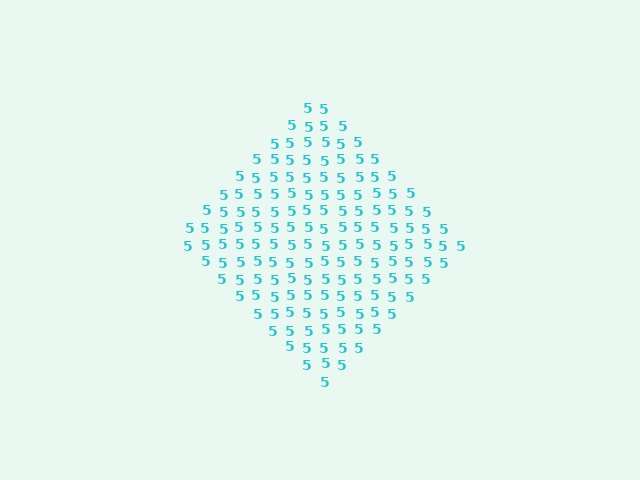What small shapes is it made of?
It is made of small digit 5's.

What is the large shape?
The large shape is a diamond.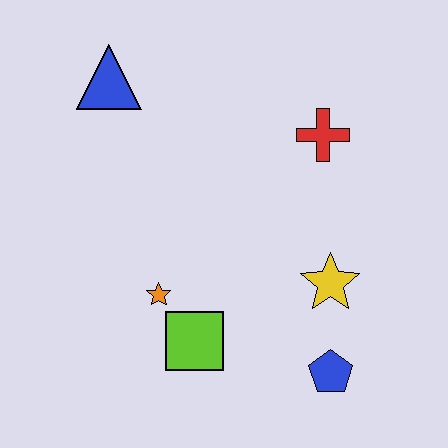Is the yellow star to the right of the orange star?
Yes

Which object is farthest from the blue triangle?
The blue pentagon is farthest from the blue triangle.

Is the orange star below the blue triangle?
Yes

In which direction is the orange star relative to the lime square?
The orange star is above the lime square.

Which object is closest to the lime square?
The orange star is closest to the lime square.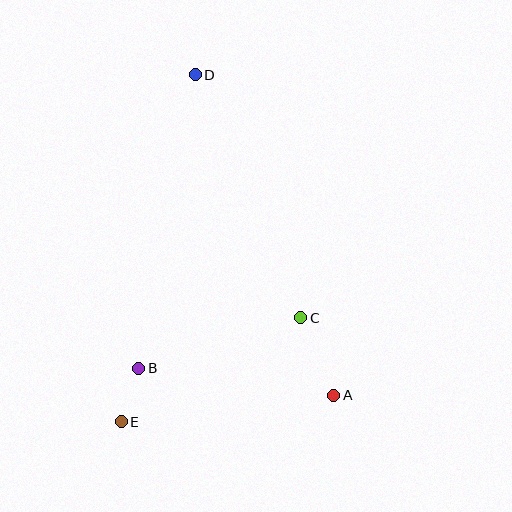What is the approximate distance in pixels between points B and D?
The distance between B and D is approximately 299 pixels.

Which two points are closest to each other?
Points B and E are closest to each other.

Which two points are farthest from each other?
Points D and E are farthest from each other.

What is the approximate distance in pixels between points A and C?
The distance between A and C is approximately 84 pixels.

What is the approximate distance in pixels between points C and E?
The distance between C and E is approximately 207 pixels.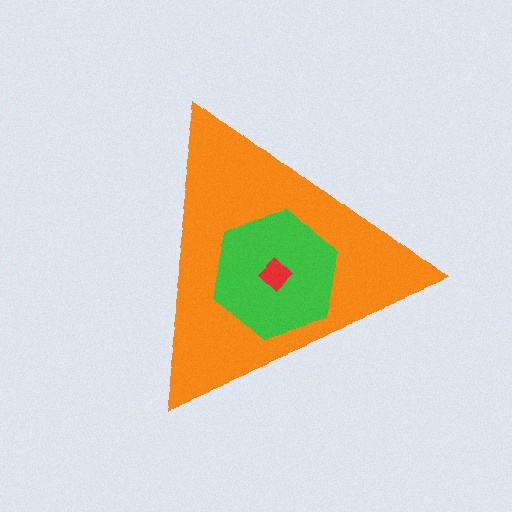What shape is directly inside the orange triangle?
The green hexagon.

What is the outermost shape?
The orange triangle.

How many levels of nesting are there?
3.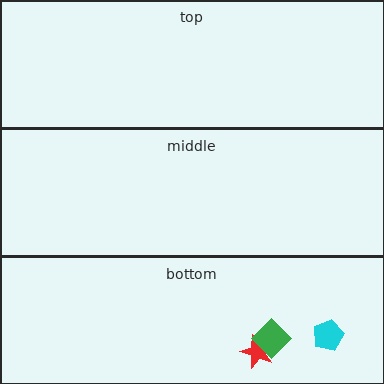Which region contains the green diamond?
The bottom region.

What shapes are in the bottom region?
The red star, the cyan pentagon, the green diamond.